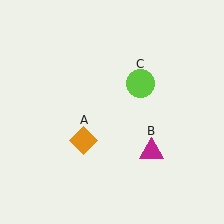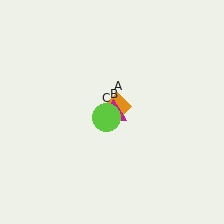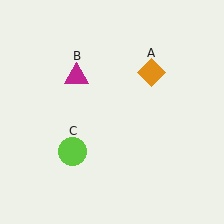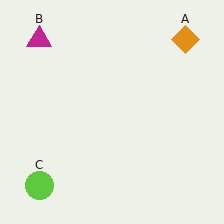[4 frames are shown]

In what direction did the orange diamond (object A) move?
The orange diamond (object A) moved up and to the right.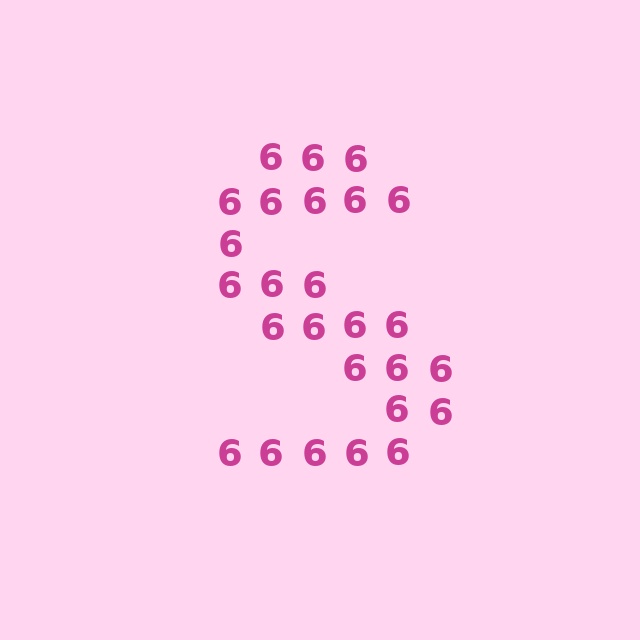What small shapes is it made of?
It is made of small digit 6's.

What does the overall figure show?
The overall figure shows the letter S.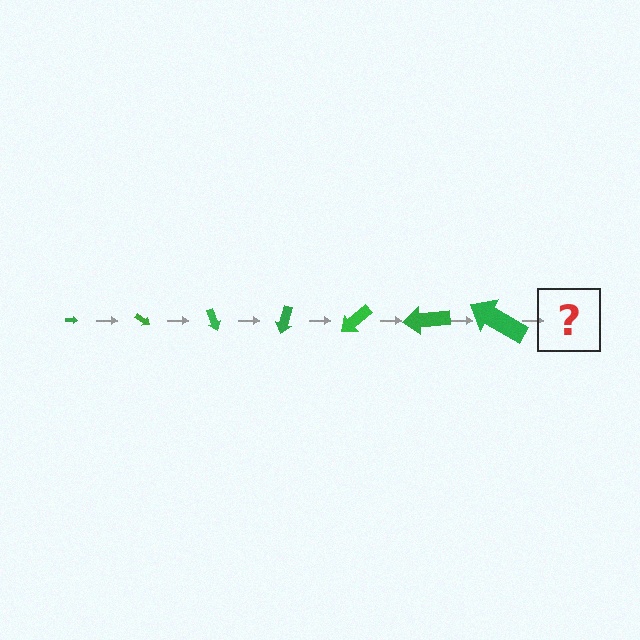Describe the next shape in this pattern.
It should be an arrow, larger than the previous one and rotated 245 degrees from the start.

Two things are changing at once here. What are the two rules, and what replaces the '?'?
The two rules are that the arrow grows larger each step and it rotates 35 degrees each step. The '?' should be an arrow, larger than the previous one and rotated 245 degrees from the start.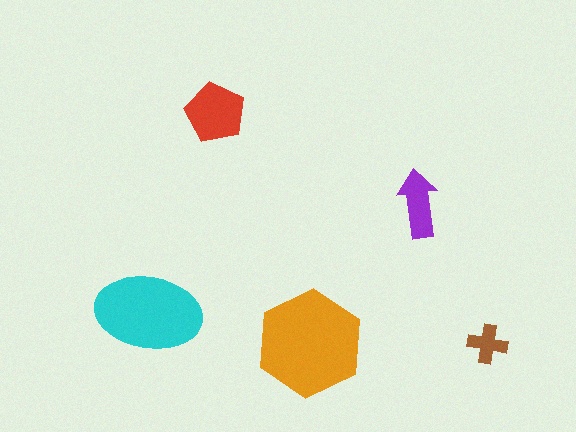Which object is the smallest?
The brown cross.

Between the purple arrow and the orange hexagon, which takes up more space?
The orange hexagon.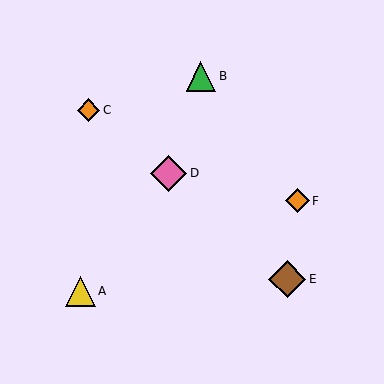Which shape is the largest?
The brown diamond (labeled E) is the largest.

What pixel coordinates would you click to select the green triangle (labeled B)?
Click at (201, 76) to select the green triangle B.